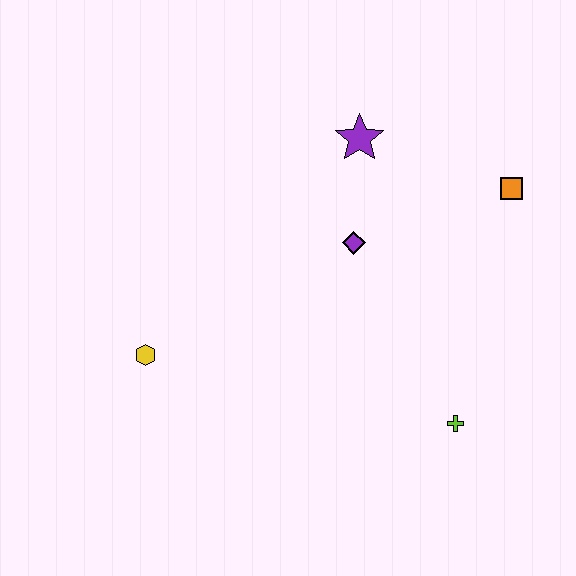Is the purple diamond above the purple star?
No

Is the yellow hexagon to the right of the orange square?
No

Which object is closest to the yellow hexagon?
The purple diamond is closest to the yellow hexagon.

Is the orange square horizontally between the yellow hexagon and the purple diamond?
No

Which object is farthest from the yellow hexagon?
The orange square is farthest from the yellow hexagon.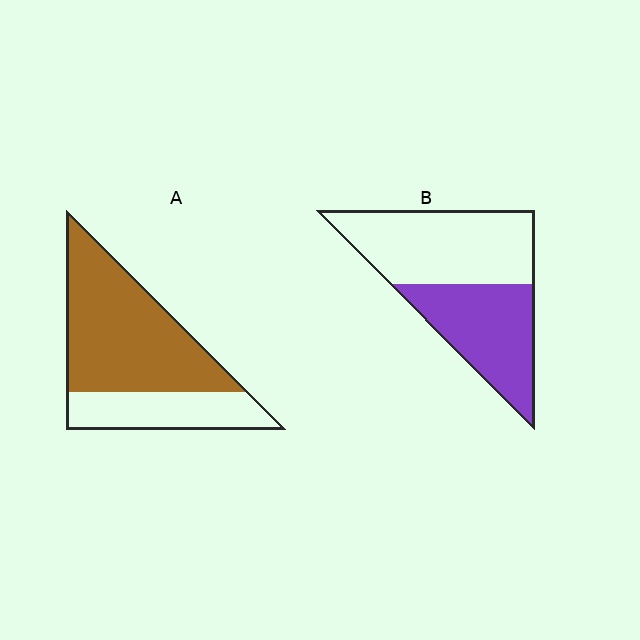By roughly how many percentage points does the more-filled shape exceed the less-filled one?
By roughly 25 percentage points (A over B).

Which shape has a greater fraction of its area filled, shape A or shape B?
Shape A.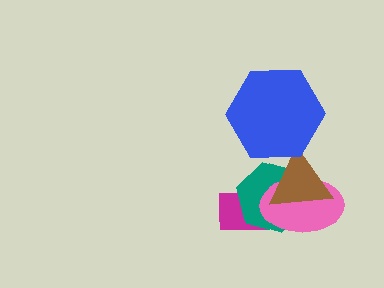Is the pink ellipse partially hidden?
Yes, it is partially covered by another shape.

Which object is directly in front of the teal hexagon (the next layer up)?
The pink ellipse is directly in front of the teal hexagon.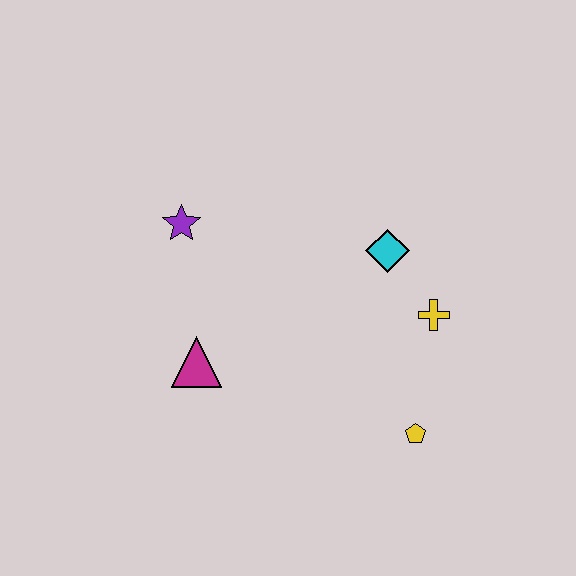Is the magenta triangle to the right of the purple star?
Yes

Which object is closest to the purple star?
The magenta triangle is closest to the purple star.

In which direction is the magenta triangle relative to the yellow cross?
The magenta triangle is to the left of the yellow cross.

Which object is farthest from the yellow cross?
The purple star is farthest from the yellow cross.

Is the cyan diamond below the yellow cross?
No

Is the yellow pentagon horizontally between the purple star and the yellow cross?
Yes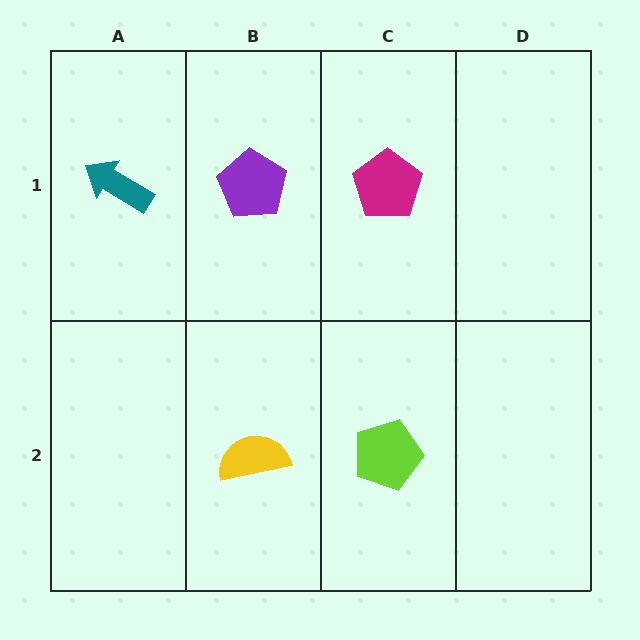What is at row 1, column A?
A teal arrow.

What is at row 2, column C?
A lime pentagon.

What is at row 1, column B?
A purple pentagon.